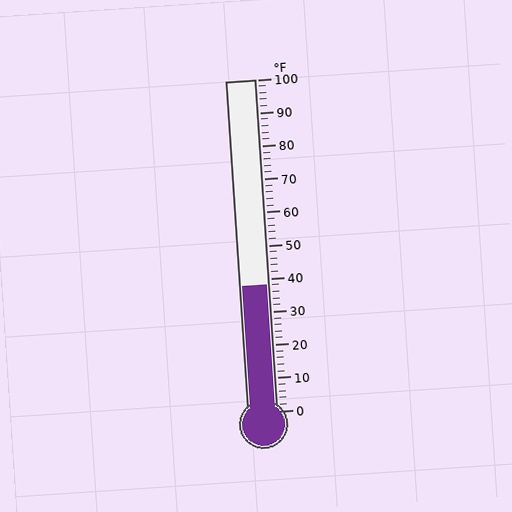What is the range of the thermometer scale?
The thermometer scale ranges from 0°F to 100°F.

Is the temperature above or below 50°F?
The temperature is below 50°F.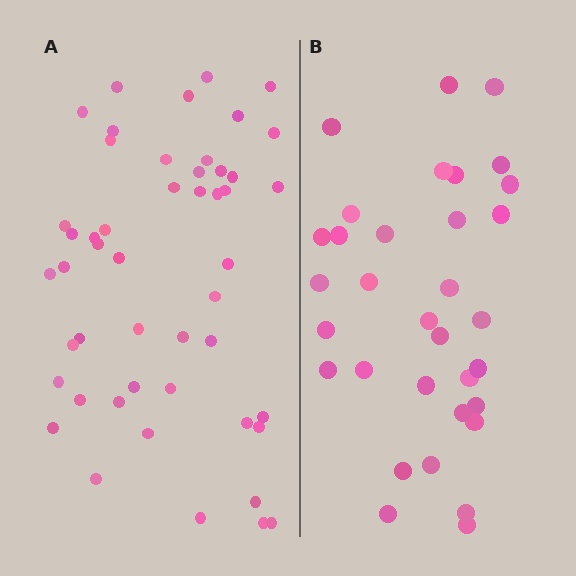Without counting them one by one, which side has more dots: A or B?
Region A (the left region) has more dots.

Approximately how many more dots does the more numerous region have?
Region A has approximately 15 more dots than region B.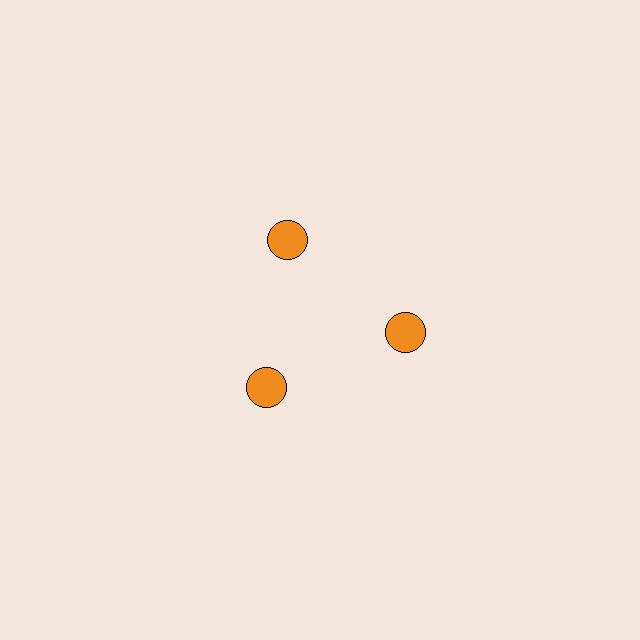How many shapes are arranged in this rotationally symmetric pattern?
There are 3 shapes, arranged in 3 groups of 1.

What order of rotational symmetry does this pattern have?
This pattern has 3-fold rotational symmetry.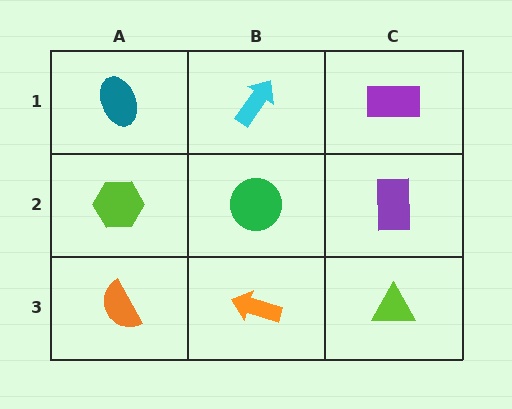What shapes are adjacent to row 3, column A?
A lime hexagon (row 2, column A), an orange arrow (row 3, column B).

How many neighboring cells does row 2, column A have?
3.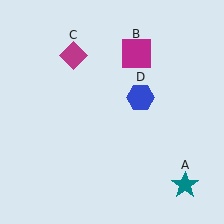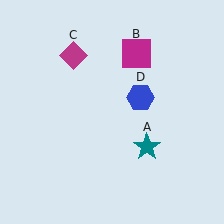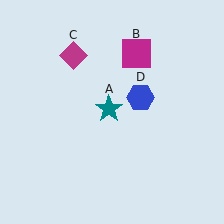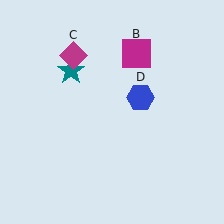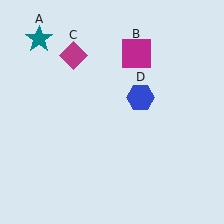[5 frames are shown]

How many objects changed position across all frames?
1 object changed position: teal star (object A).